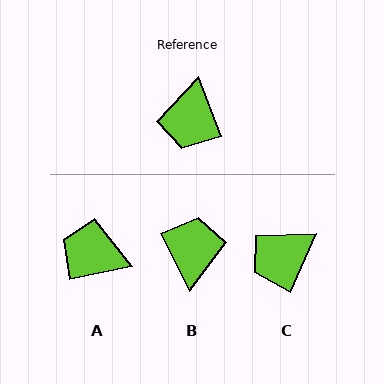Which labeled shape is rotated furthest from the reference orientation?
B, about 174 degrees away.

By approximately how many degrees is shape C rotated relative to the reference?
Approximately 45 degrees clockwise.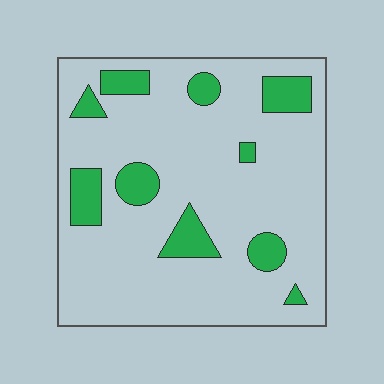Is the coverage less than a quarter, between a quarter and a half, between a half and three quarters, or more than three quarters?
Less than a quarter.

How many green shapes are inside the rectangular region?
10.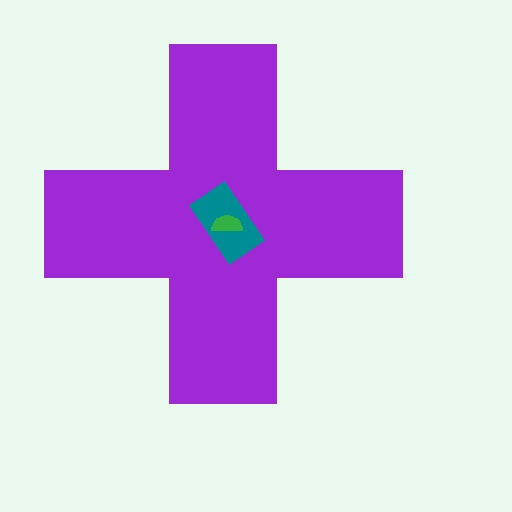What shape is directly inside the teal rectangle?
The green semicircle.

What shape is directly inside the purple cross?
The teal rectangle.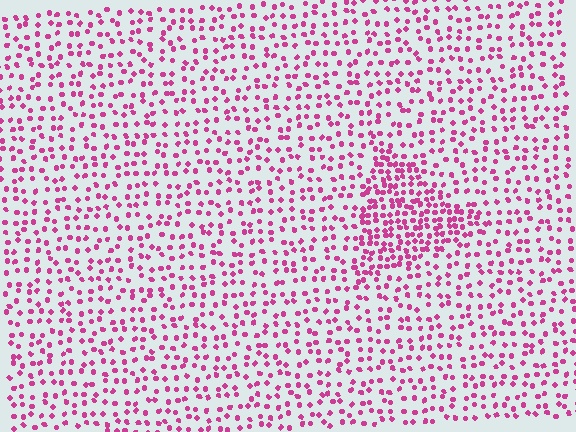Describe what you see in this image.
The image contains small magenta elements arranged at two different densities. A triangle-shaped region is visible where the elements are more densely packed than the surrounding area.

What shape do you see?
I see a triangle.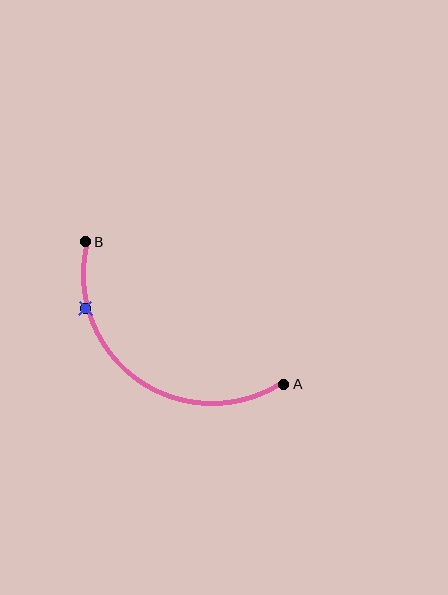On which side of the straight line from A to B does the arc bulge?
The arc bulges below and to the left of the straight line connecting A and B.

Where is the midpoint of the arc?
The arc midpoint is the point on the curve farthest from the straight line joining A and B. It sits below and to the left of that line.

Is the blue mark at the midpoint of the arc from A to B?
No. The blue mark lies on the arc but is closer to endpoint B. The arc midpoint would be at the point on the curve equidistant along the arc from both A and B.